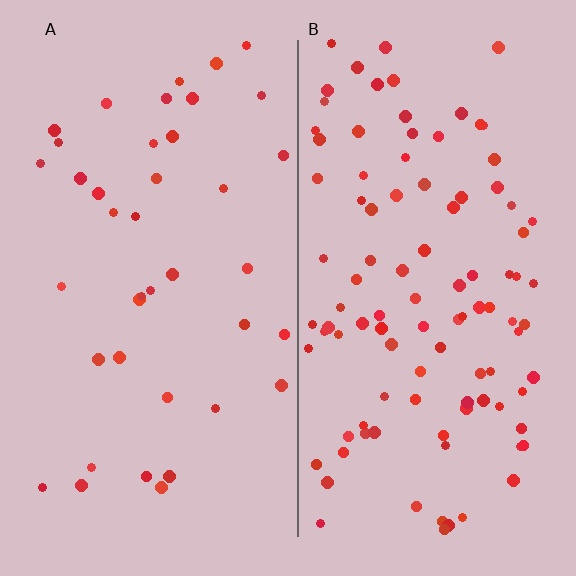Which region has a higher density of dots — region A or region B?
B (the right).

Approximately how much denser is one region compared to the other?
Approximately 2.6× — region B over region A.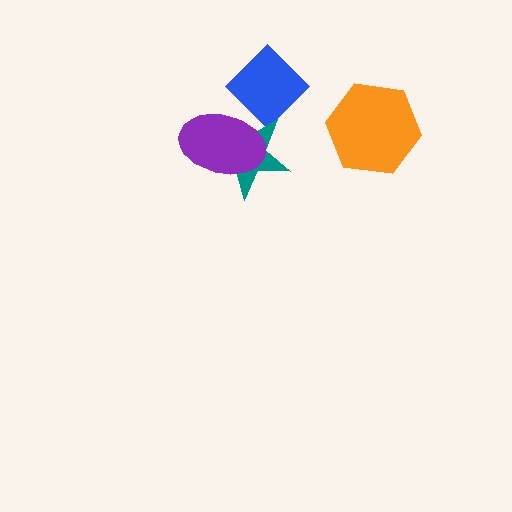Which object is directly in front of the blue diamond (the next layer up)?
The teal star is directly in front of the blue diamond.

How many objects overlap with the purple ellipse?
2 objects overlap with the purple ellipse.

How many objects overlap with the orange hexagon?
0 objects overlap with the orange hexagon.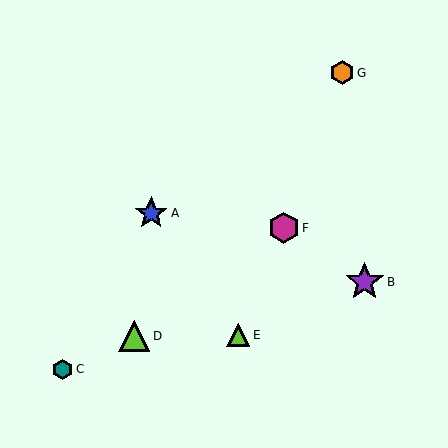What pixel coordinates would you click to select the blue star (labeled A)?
Click at (151, 213) to select the blue star A.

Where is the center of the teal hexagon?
The center of the teal hexagon is at (63, 369).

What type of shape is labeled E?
Shape E is a lime triangle.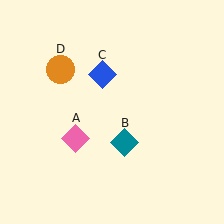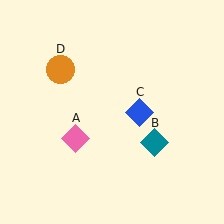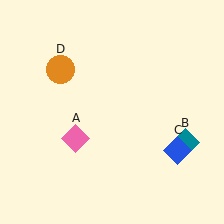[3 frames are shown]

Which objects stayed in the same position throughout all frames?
Pink diamond (object A) and orange circle (object D) remained stationary.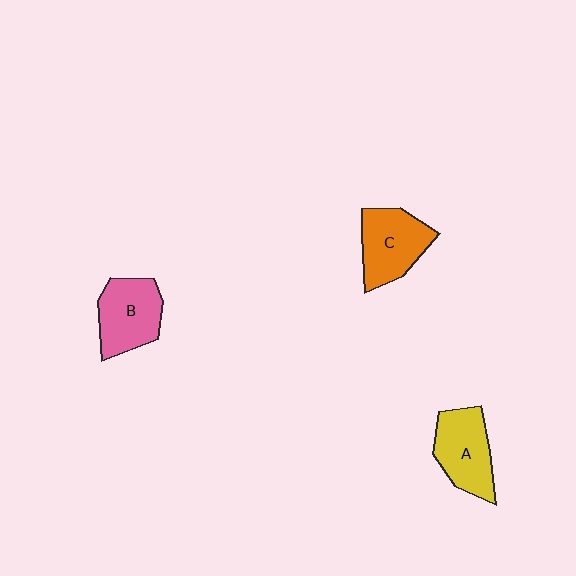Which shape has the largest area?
Shape C (orange).